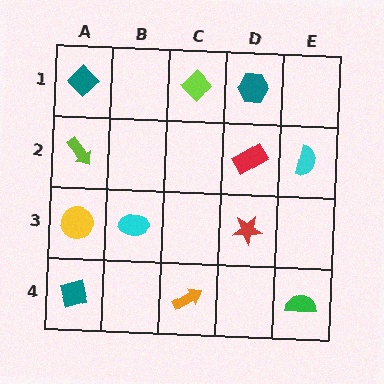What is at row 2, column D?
A red rectangle.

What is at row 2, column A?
A lime arrow.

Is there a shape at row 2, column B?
No, that cell is empty.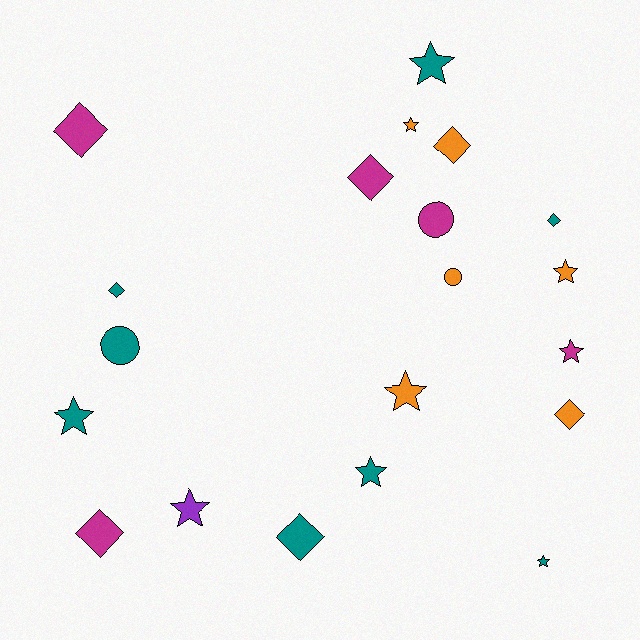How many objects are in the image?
There are 20 objects.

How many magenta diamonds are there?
There are 3 magenta diamonds.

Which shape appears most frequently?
Star, with 9 objects.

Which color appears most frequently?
Teal, with 8 objects.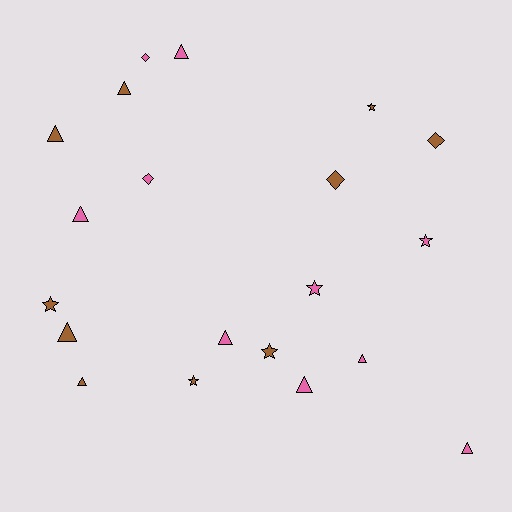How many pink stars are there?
There are 2 pink stars.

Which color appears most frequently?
Pink, with 10 objects.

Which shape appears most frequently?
Triangle, with 10 objects.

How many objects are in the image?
There are 20 objects.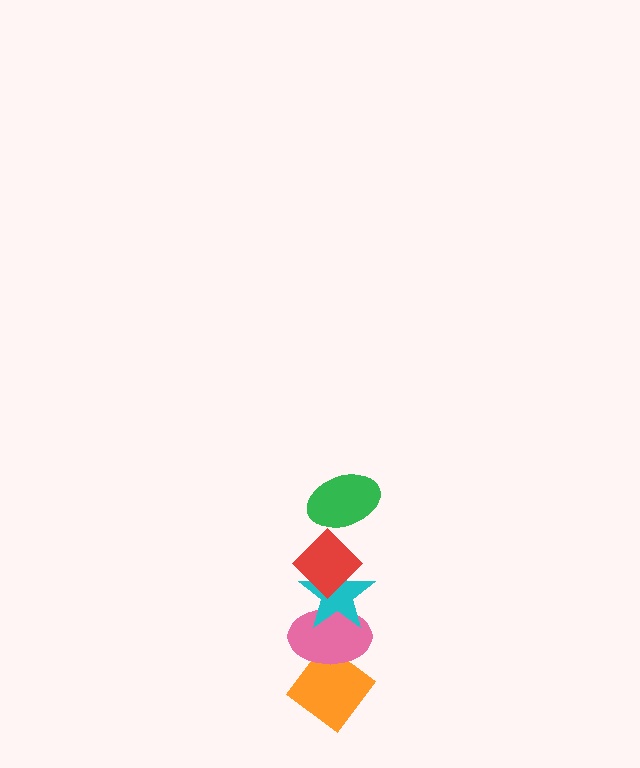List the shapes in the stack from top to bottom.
From top to bottom: the green ellipse, the red diamond, the cyan star, the pink ellipse, the orange diamond.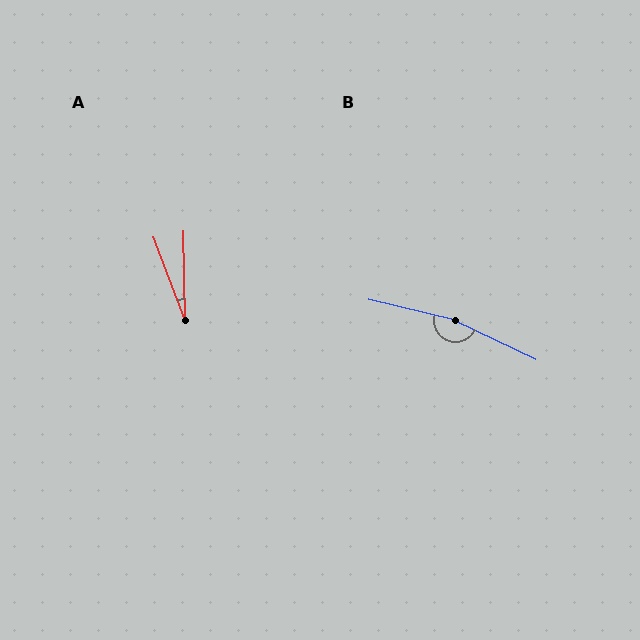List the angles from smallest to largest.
A (19°), B (167°).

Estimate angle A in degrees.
Approximately 19 degrees.